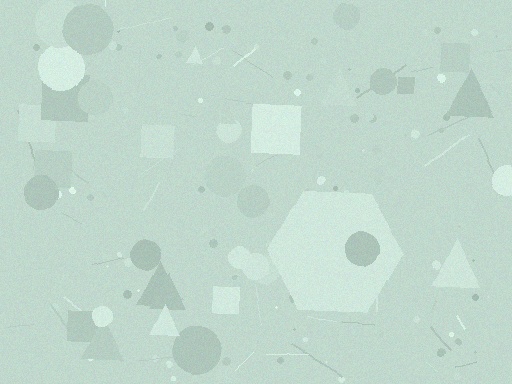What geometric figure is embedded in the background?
A hexagon is embedded in the background.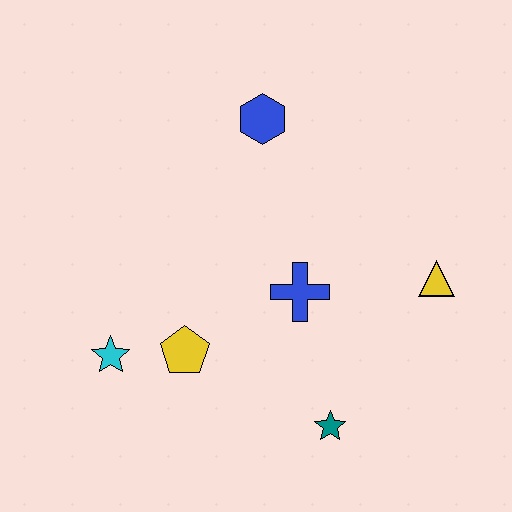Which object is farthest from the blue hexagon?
The teal star is farthest from the blue hexagon.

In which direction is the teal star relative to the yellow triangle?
The teal star is below the yellow triangle.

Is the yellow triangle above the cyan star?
Yes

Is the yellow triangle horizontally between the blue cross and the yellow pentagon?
No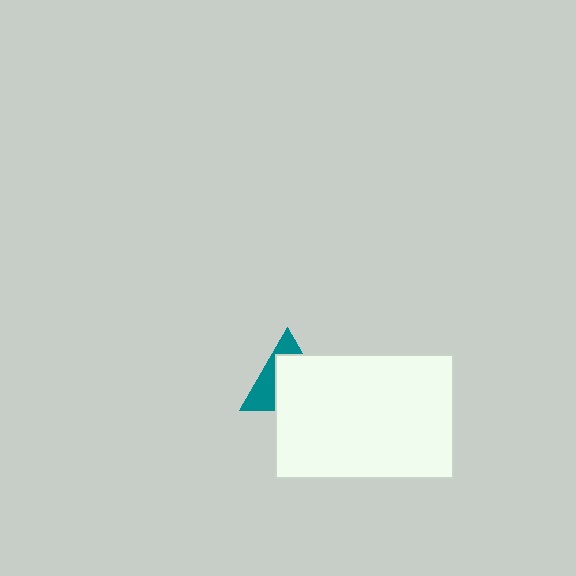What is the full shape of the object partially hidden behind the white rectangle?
The partially hidden object is a teal triangle.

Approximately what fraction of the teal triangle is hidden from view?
Roughly 62% of the teal triangle is hidden behind the white rectangle.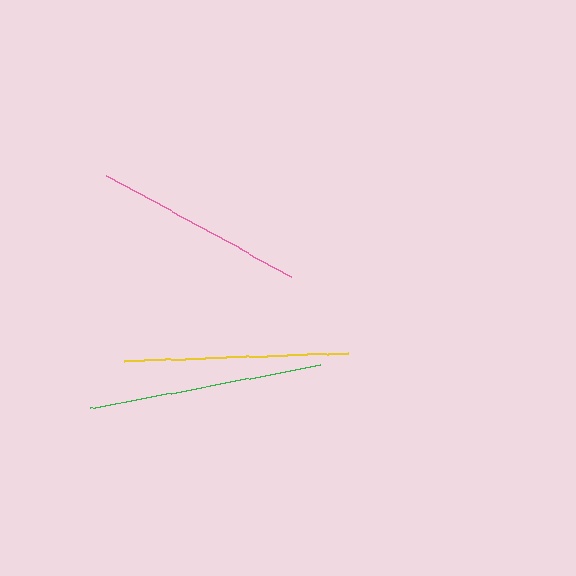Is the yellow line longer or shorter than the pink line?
The yellow line is longer than the pink line.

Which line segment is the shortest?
The pink line is the shortest at approximately 211 pixels.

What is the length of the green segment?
The green segment is approximately 235 pixels long.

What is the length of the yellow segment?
The yellow segment is approximately 224 pixels long.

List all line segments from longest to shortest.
From longest to shortest: green, yellow, pink.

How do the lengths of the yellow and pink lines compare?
The yellow and pink lines are approximately the same length.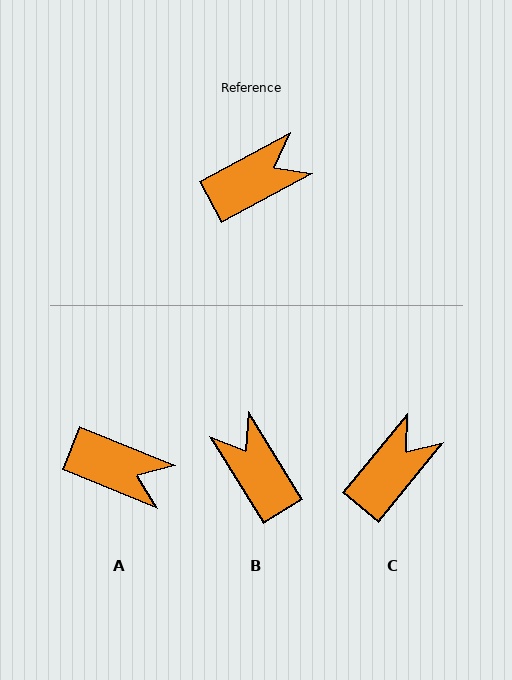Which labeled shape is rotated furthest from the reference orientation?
B, about 93 degrees away.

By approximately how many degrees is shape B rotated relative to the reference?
Approximately 93 degrees counter-clockwise.